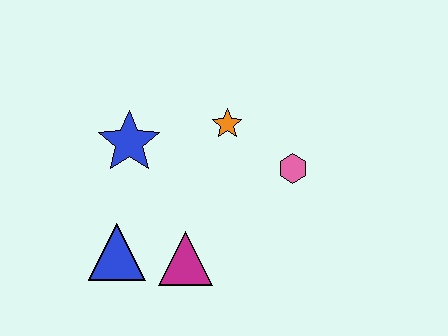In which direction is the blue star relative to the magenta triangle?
The blue star is above the magenta triangle.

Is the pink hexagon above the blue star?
No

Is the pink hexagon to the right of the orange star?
Yes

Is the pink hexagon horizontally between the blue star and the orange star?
No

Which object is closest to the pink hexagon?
The orange star is closest to the pink hexagon.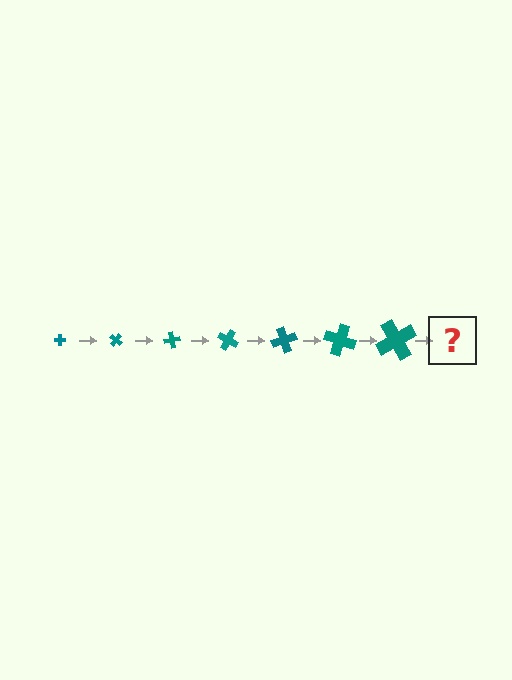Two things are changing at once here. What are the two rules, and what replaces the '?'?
The two rules are that the cross grows larger each step and it rotates 40 degrees each step. The '?' should be a cross, larger than the previous one and rotated 280 degrees from the start.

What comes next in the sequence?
The next element should be a cross, larger than the previous one and rotated 280 degrees from the start.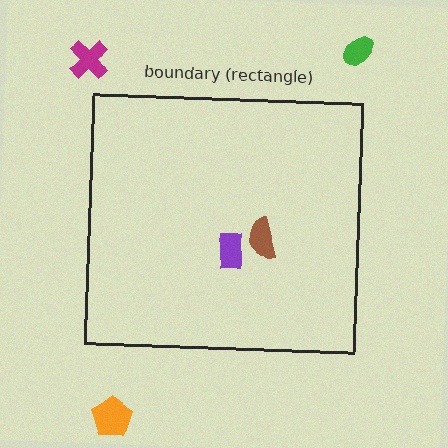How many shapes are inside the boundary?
2 inside, 3 outside.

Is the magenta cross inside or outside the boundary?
Outside.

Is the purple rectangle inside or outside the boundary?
Inside.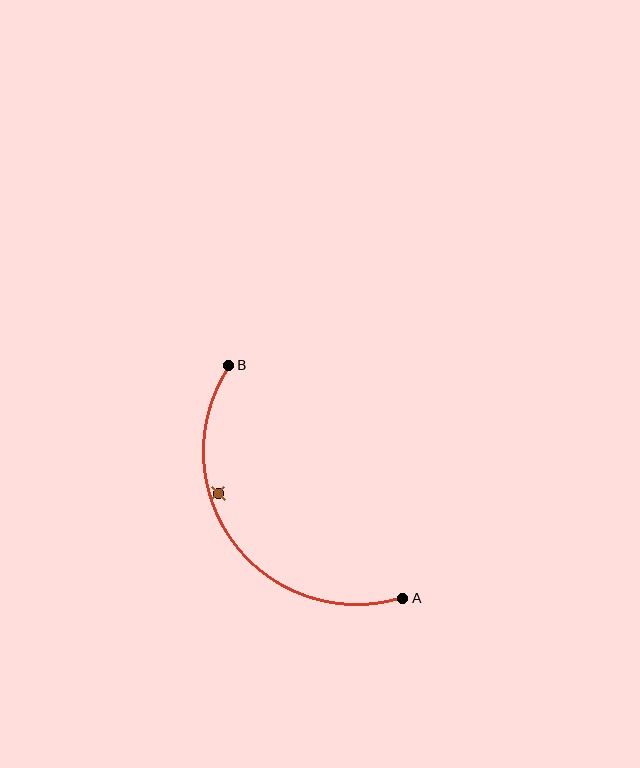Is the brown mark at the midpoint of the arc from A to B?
No — the brown mark does not lie on the arc at all. It sits slightly inside the curve.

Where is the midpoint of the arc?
The arc midpoint is the point on the curve farthest from the straight line joining A and B. It sits below and to the left of that line.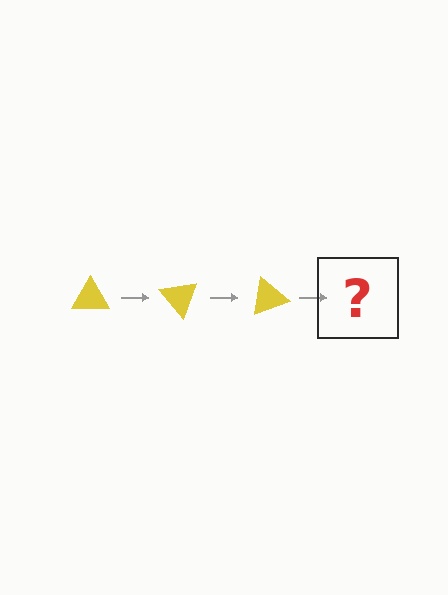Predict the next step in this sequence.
The next step is a yellow triangle rotated 150 degrees.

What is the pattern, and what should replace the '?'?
The pattern is that the triangle rotates 50 degrees each step. The '?' should be a yellow triangle rotated 150 degrees.